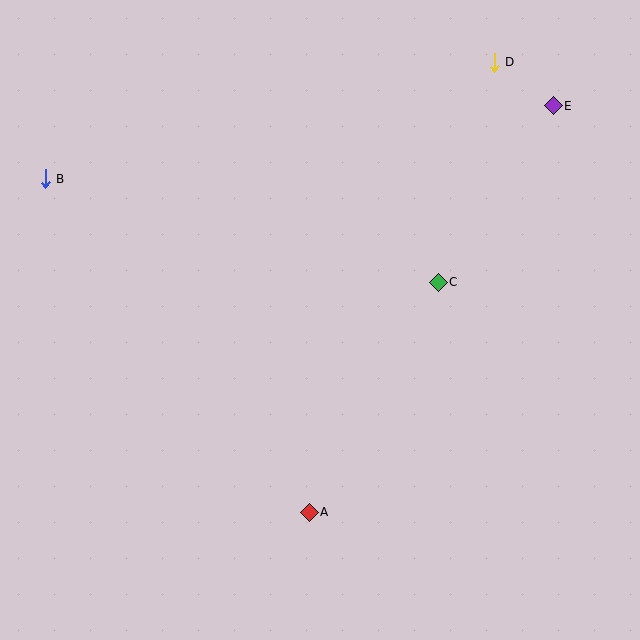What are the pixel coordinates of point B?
Point B is at (45, 179).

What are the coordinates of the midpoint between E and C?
The midpoint between E and C is at (496, 194).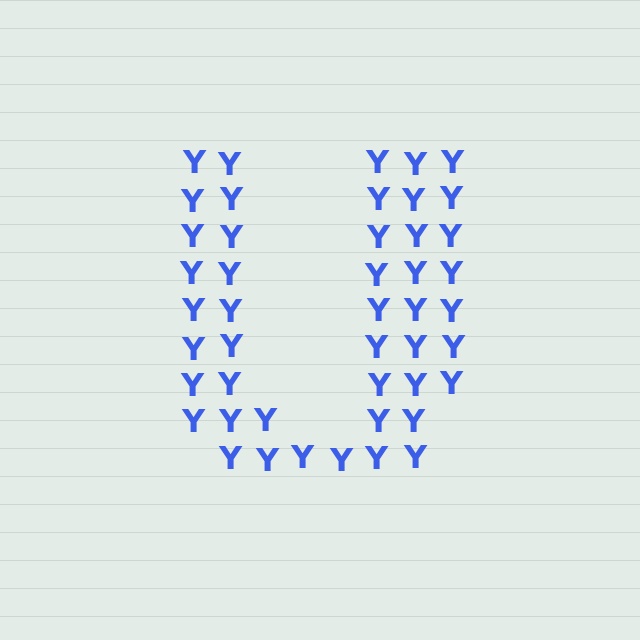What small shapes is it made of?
It is made of small letter Y's.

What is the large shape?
The large shape is the letter U.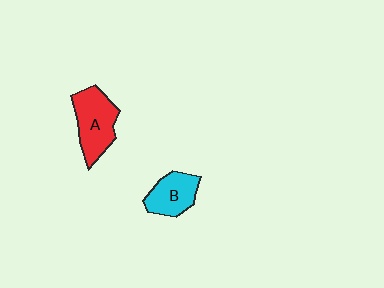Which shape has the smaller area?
Shape B (cyan).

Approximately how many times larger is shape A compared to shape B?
Approximately 1.4 times.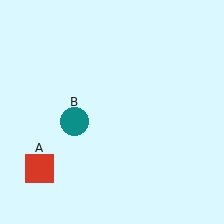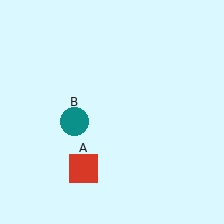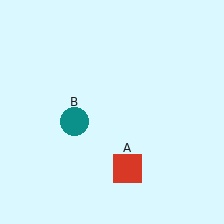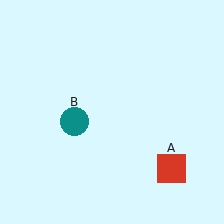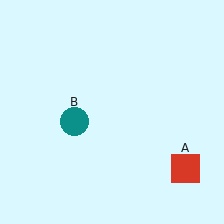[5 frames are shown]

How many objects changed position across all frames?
1 object changed position: red square (object A).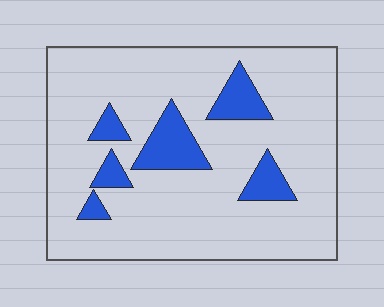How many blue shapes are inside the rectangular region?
6.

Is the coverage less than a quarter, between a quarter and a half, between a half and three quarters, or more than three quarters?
Less than a quarter.